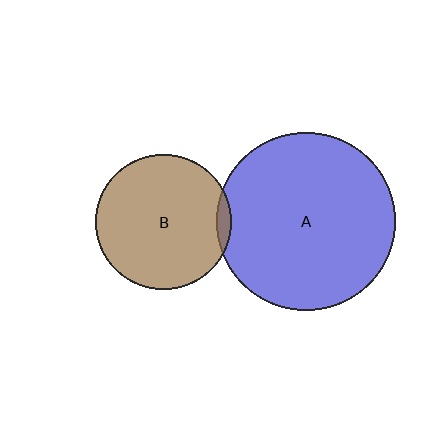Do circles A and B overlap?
Yes.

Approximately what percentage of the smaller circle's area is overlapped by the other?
Approximately 5%.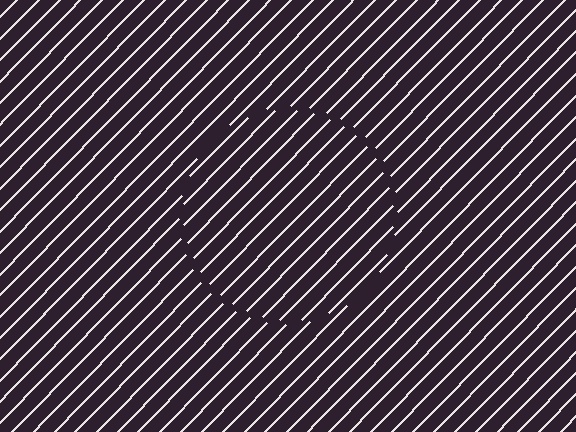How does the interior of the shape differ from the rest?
The interior of the shape contains the same grating, shifted by half a period — the contour is defined by the phase discontinuity where line-ends from the inner and outer gratings abut.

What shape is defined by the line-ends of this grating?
An illusory circle. The interior of the shape contains the same grating, shifted by half a period — the contour is defined by the phase discontinuity where line-ends from the inner and outer gratings abut.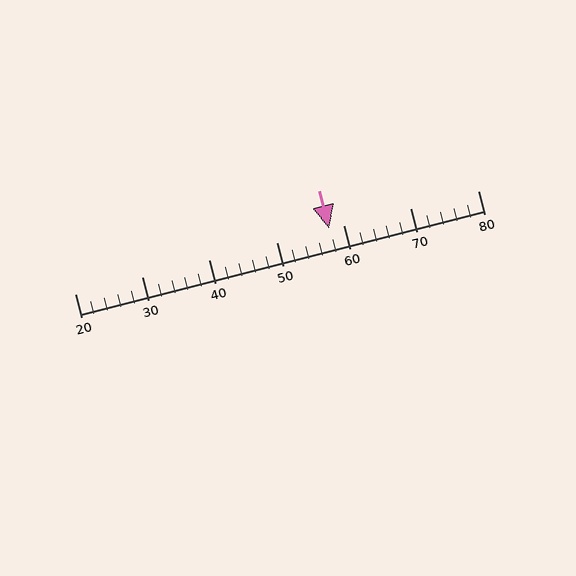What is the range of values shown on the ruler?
The ruler shows values from 20 to 80.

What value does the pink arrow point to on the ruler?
The pink arrow points to approximately 58.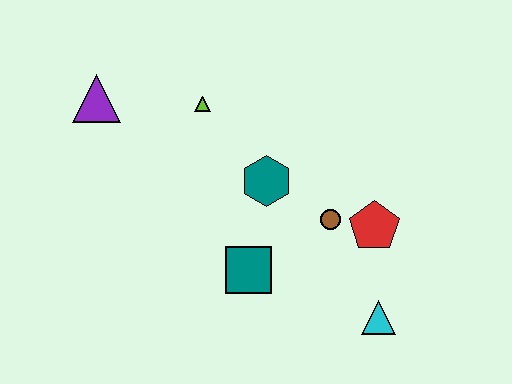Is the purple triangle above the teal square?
Yes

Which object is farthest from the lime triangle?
The cyan triangle is farthest from the lime triangle.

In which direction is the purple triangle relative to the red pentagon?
The purple triangle is to the left of the red pentagon.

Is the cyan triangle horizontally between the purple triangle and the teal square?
No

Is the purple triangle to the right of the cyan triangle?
No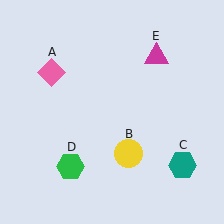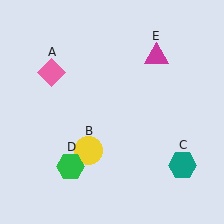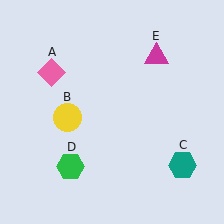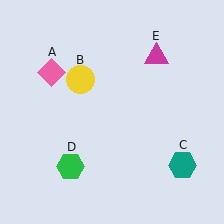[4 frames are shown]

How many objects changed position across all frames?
1 object changed position: yellow circle (object B).